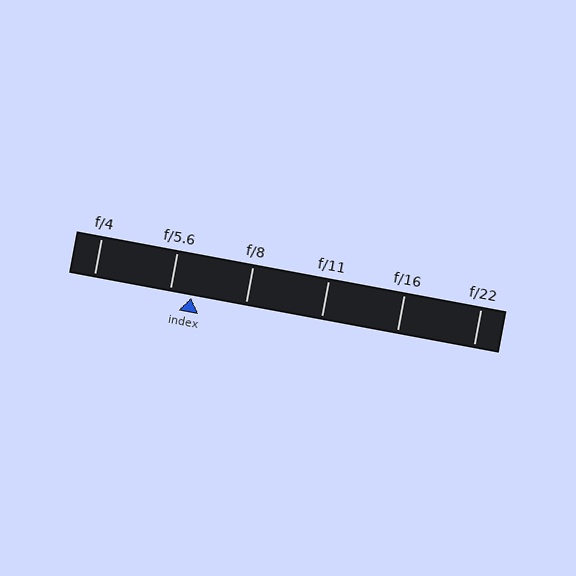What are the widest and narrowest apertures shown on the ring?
The widest aperture shown is f/4 and the narrowest is f/22.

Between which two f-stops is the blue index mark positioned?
The index mark is between f/5.6 and f/8.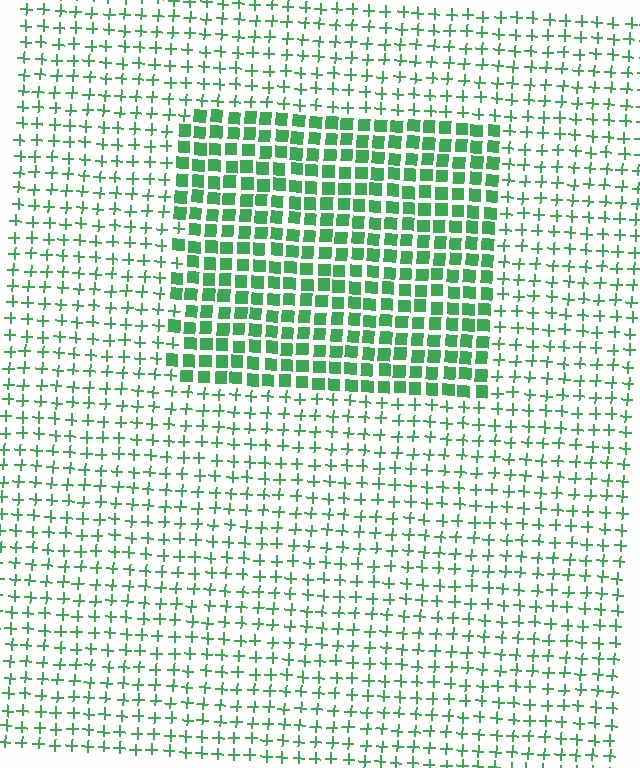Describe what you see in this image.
The image is filled with small green elements arranged in a uniform grid. A rectangle-shaped region contains squares, while the surrounding area contains plus signs. The boundary is defined purely by the change in element shape.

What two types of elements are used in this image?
The image uses squares inside the rectangle region and plus signs outside it.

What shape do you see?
I see a rectangle.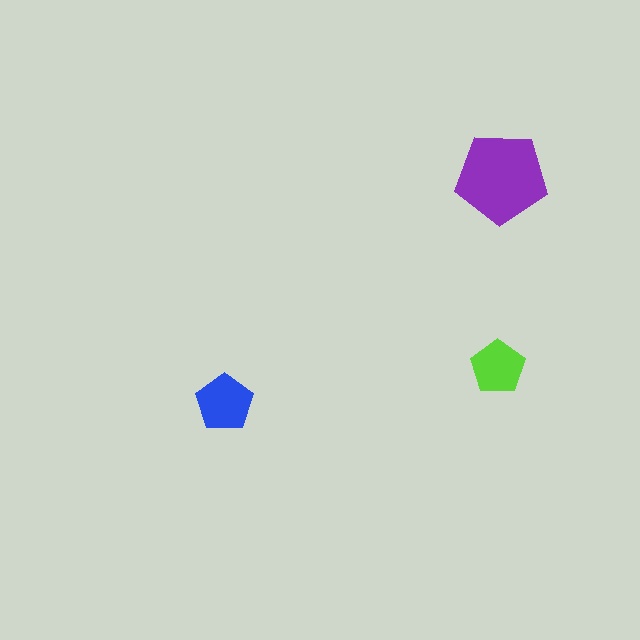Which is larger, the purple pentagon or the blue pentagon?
The purple one.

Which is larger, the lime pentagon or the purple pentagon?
The purple one.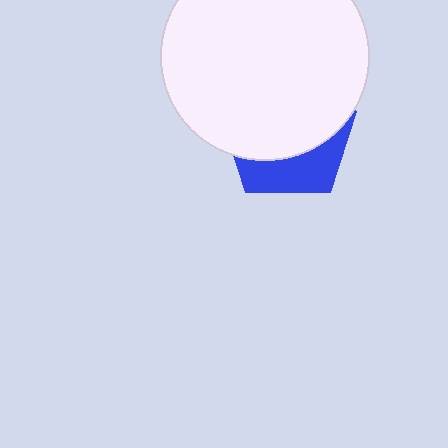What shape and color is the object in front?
The object in front is a white circle.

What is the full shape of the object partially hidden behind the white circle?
The partially hidden object is a blue pentagon.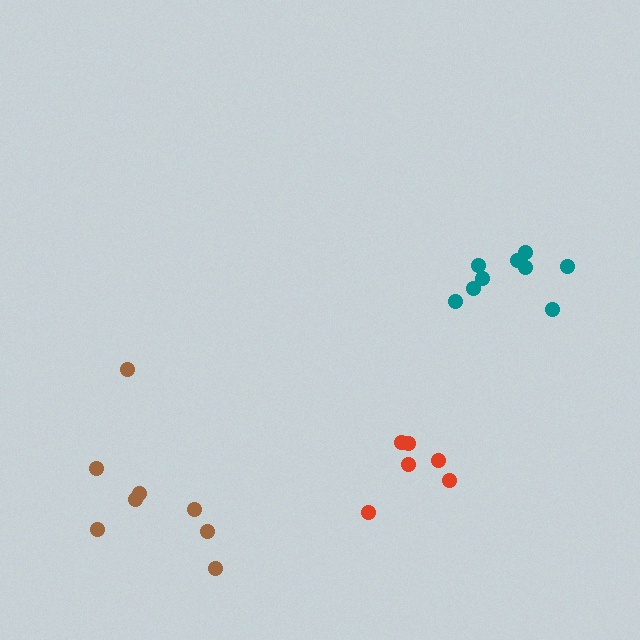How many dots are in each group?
Group 1: 8 dots, Group 2: 9 dots, Group 3: 6 dots (23 total).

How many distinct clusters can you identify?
There are 3 distinct clusters.